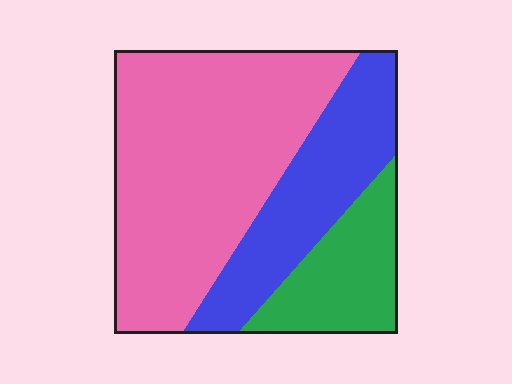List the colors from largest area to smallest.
From largest to smallest: pink, blue, green.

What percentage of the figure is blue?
Blue covers 26% of the figure.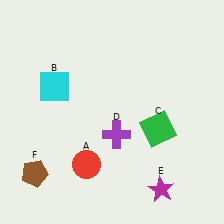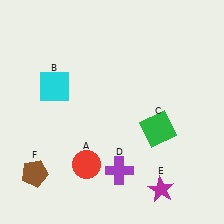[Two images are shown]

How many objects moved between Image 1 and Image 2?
1 object moved between the two images.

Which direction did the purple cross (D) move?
The purple cross (D) moved down.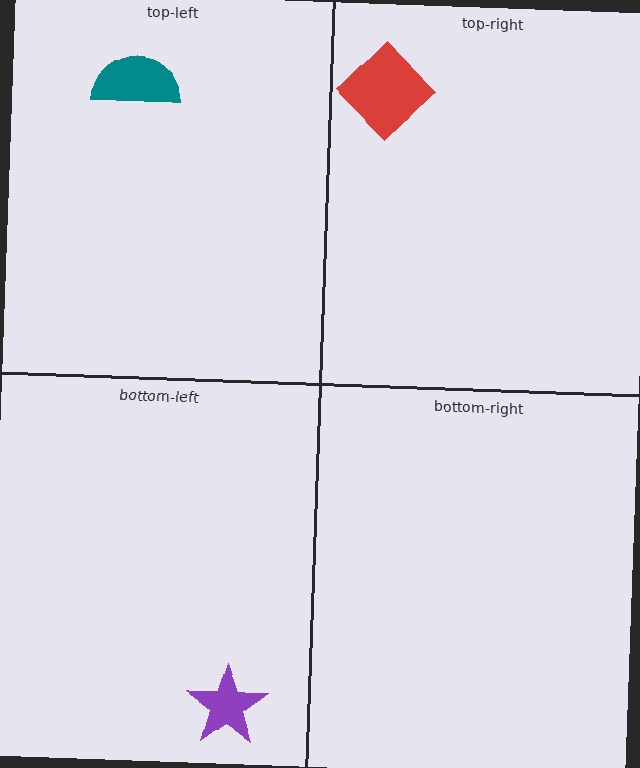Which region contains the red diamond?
The top-right region.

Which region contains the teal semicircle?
The top-left region.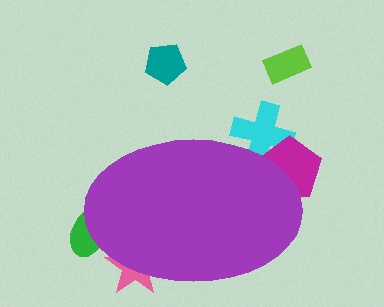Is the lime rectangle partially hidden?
No, the lime rectangle is fully visible.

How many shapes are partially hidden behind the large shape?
4 shapes are partially hidden.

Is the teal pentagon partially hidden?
No, the teal pentagon is fully visible.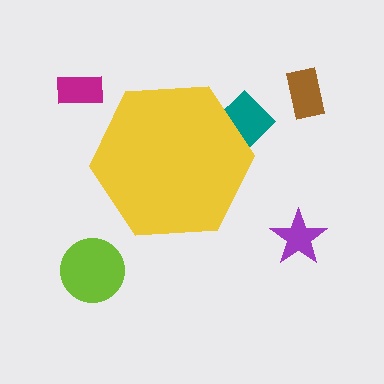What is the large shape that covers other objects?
A yellow hexagon.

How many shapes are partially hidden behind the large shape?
1 shape is partially hidden.